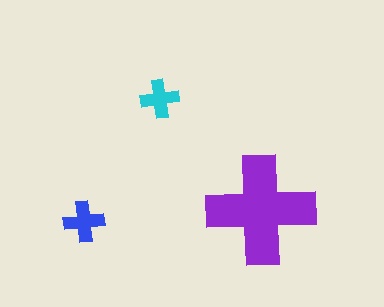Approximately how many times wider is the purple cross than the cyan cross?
About 3 times wider.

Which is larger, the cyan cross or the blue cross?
The blue one.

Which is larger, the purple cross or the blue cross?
The purple one.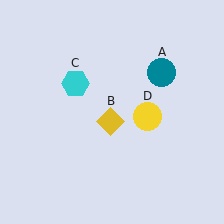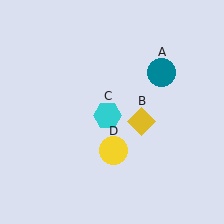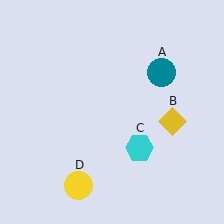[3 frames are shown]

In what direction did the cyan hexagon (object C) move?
The cyan hexagon (object C) moved down and to the right.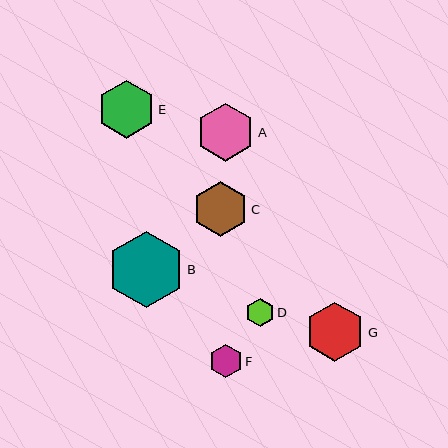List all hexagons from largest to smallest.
From largest to smallest: B, G, A, E, C, F, D.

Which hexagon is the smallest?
Hexagon D is the smallest with a size of approximately 29 pixels.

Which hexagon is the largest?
Hexagon B is the largest with a size of approximately 77 pixels.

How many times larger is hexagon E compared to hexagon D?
Hexagon E is approximately 2.0 times the size of hexagon D.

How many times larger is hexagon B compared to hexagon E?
Hexagon B is approximately 1.3 times the size of hexagon E.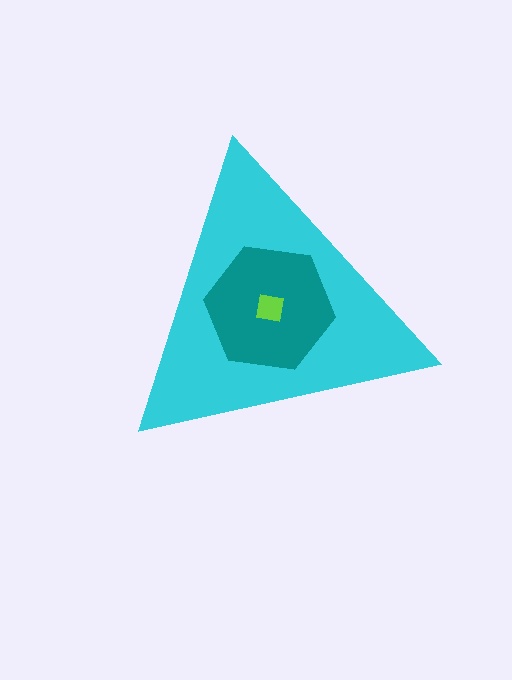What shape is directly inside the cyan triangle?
The teal hexagon.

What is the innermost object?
The lime square.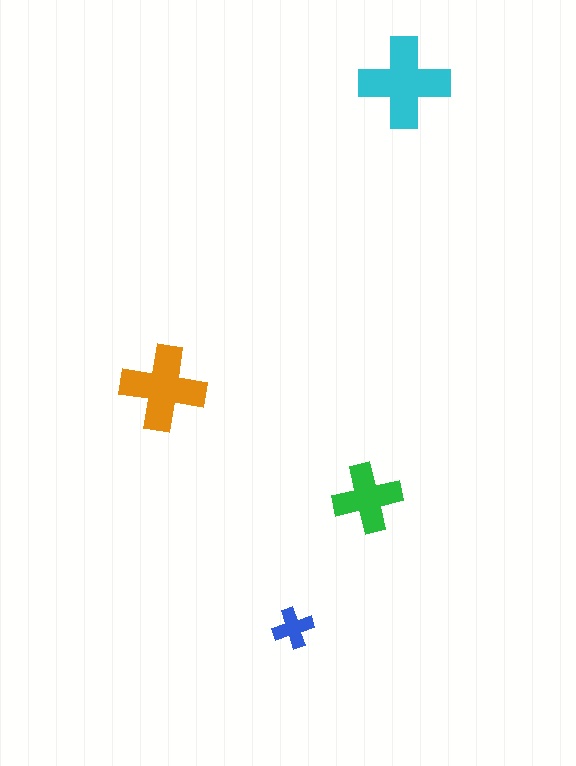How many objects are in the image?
There are 4 objects in the image.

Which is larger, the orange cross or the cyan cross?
The cyan one.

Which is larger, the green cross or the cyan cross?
The cyan one.